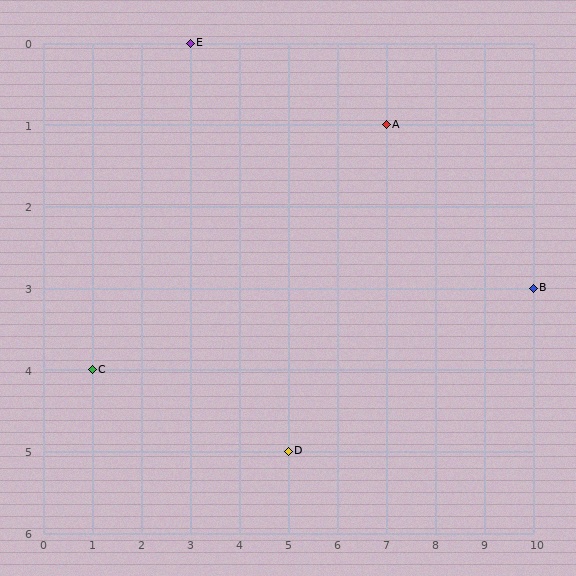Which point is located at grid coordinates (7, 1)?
Point A is at (7, 1).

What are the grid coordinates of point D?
Point D is at grid coordinates (5, 5).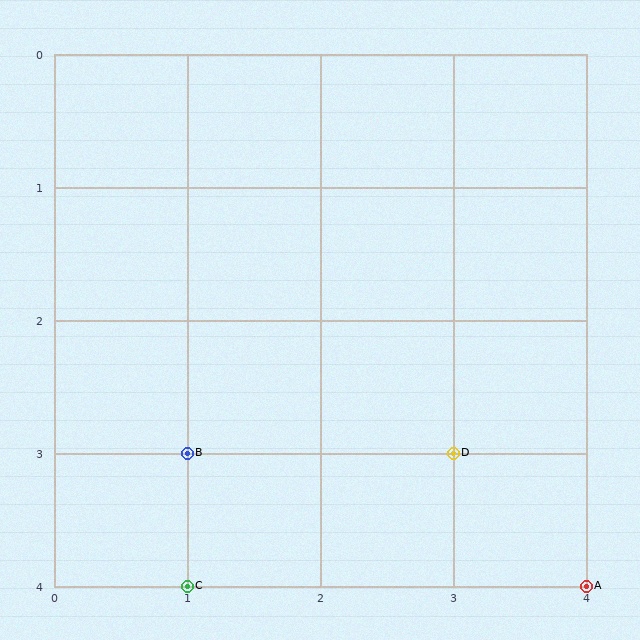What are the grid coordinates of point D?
Point D is at grid coordinates (3, 3).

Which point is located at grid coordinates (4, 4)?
Point A is at (4, 4).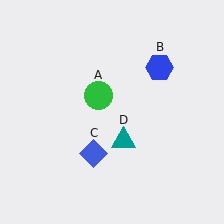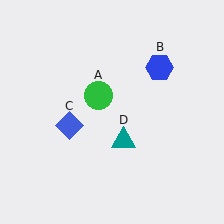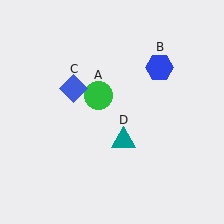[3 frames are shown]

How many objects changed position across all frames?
1 object changed position: blue diamond (object C).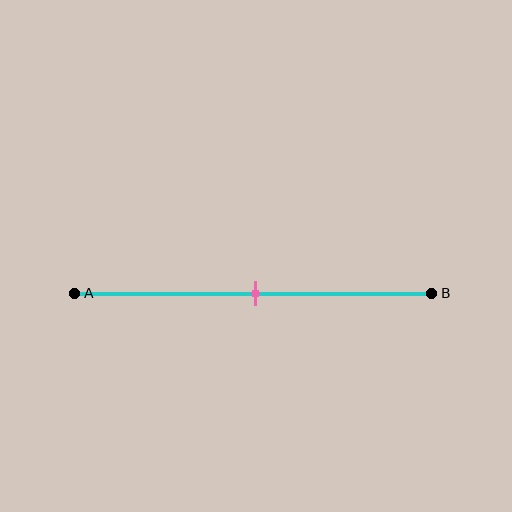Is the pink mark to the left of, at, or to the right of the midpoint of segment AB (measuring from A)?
The pink mark is approximately at the midpoint of segment AB.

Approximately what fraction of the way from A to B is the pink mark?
The pink mark is approximately 50% of the way from A to B.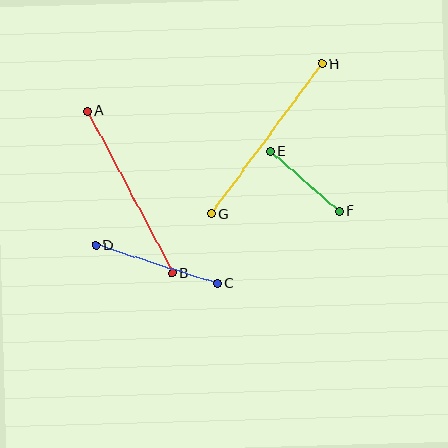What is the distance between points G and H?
The distance is approximately 187 pixels.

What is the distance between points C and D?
The distance is approximately 127 pixels.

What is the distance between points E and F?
The distance is approximately 91 pixels.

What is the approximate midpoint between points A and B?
The midpoint is at approximately (130, 192) pixels.